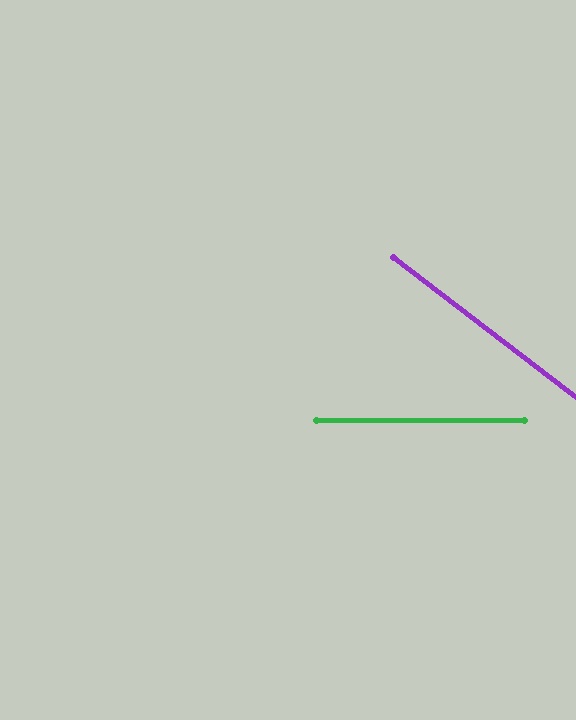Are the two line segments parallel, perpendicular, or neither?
Neither parallel nor perpendicular — they differ by about 37°.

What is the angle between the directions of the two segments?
Approximately 37 degrees.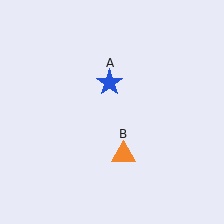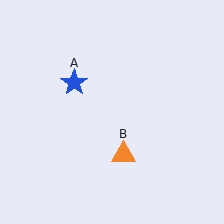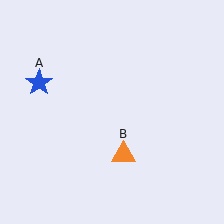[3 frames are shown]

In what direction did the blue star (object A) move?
The blue star (object A) moved left.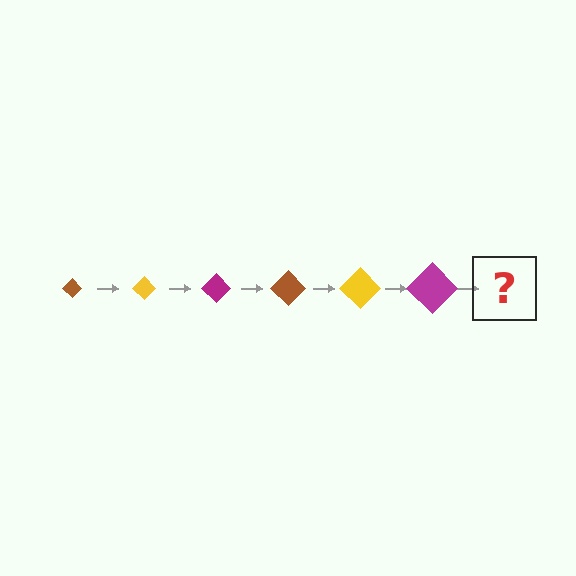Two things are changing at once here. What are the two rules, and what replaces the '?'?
The two rules are that the diamond grows larger each step and the color cycles through brown, yellow, and magenta. The '?' should be a brown diamond, larger than the previous one.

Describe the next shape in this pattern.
It should be a brown diamond, larger than the previous one.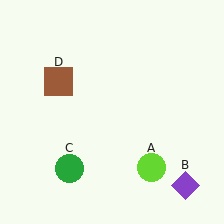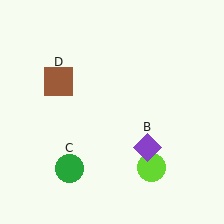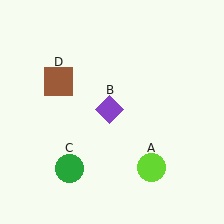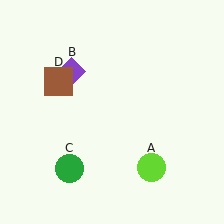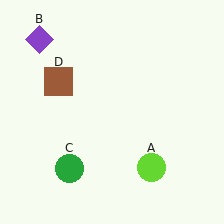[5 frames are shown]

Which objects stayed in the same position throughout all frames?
Lime circle (object A) and green circle (object C) and brown square (object D) remained stationary.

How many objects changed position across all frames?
1 object changed position: purple diamond (object B).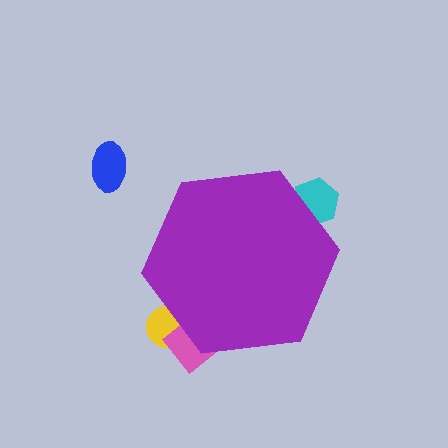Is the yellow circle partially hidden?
Yes, the yellow circle is partially hidden behind the purple hexagon.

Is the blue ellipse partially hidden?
No, the blue ellipse is fully visible.